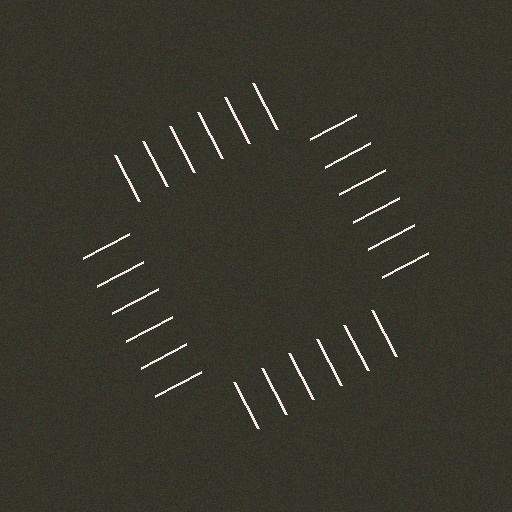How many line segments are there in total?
24 — 6 along each of the 4 edges.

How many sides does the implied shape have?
4 sides — the line-ends trace a square.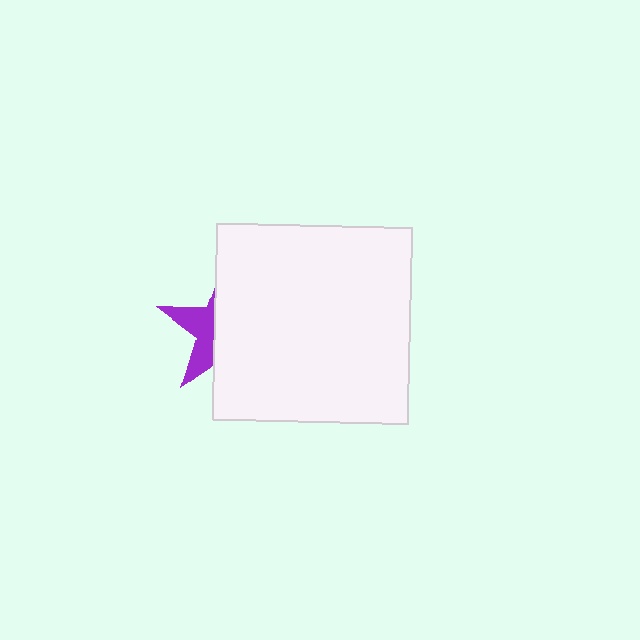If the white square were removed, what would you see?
You would see the complete purple star.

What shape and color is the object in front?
The object in front is a white square.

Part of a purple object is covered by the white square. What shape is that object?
It is a star.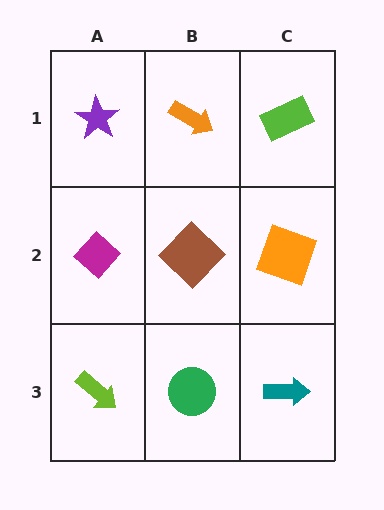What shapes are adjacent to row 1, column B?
A brown diamond (row 2, column B), a purple star (row 1, column A), a lime rectangle (row 1, column C).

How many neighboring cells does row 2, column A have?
3.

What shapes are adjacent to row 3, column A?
A magenta diamond (row 2, column A), a green circle (row 3, column B).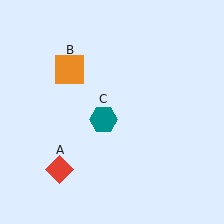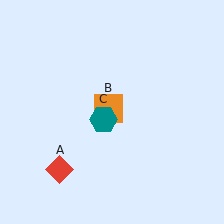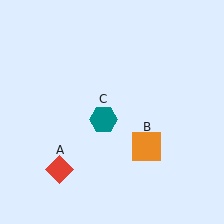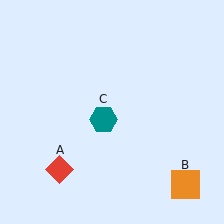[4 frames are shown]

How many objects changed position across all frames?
1 object changed position: orange square (object B).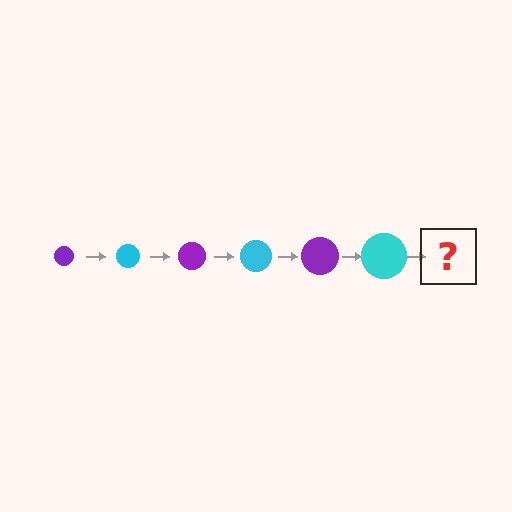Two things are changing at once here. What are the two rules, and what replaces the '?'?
The two rules are that the circle grows larger each step and the color cycles through purple and cyan. The '?' should be a purple circle, larger than the previous one.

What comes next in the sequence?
The next element should be a purple circle, larger than the previous one.